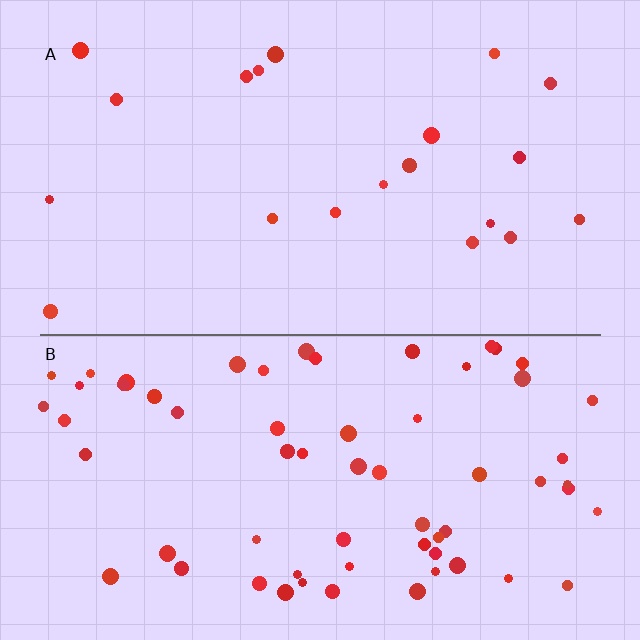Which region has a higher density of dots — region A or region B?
B (the bottom).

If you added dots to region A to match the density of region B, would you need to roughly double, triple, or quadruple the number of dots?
Approximately triple.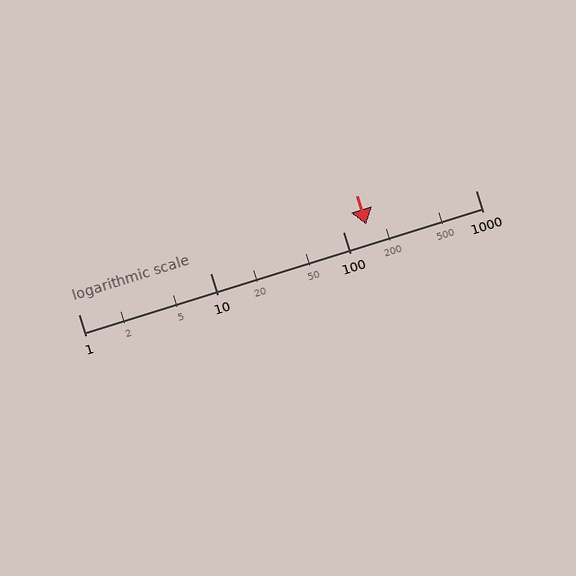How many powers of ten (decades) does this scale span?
The scale spans 3 decades, from 1 to 1000.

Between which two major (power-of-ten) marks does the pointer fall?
The pointer is between 100 and 1000.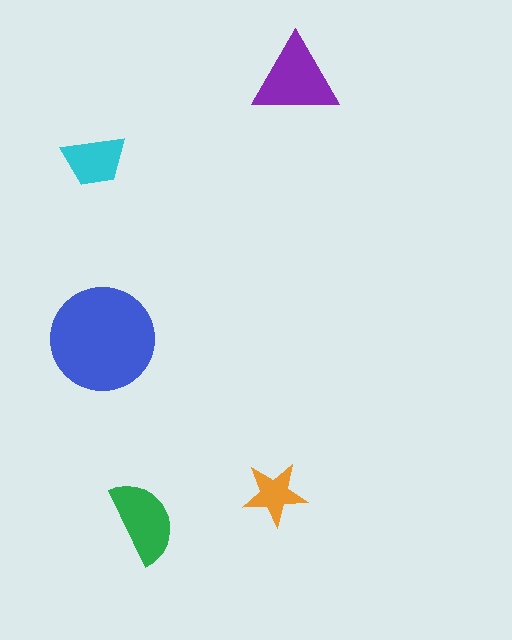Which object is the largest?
The blue circle.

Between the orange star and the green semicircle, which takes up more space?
The green semicircle.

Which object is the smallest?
The orange star.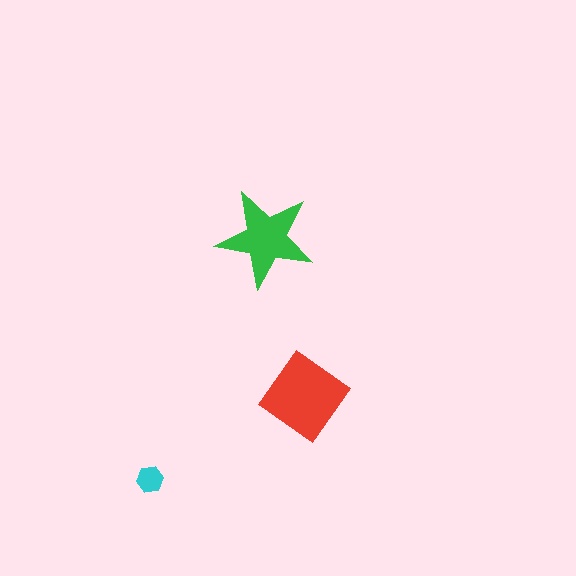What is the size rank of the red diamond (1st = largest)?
1st.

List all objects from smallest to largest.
The cyan hexagon, the green star, the red diamond.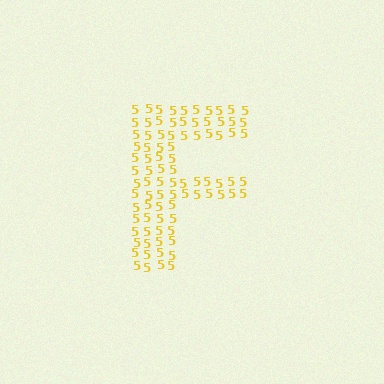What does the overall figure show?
The overall figure shows the letter F.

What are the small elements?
The small elements are digit 5's.